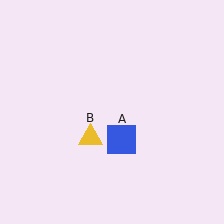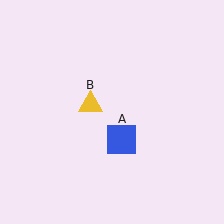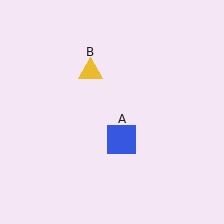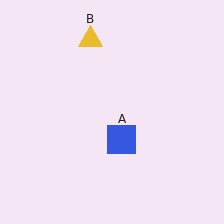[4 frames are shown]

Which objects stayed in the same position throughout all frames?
Blue square (object A) remained stationary.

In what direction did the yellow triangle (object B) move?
The yellow triangle (object B) moved up.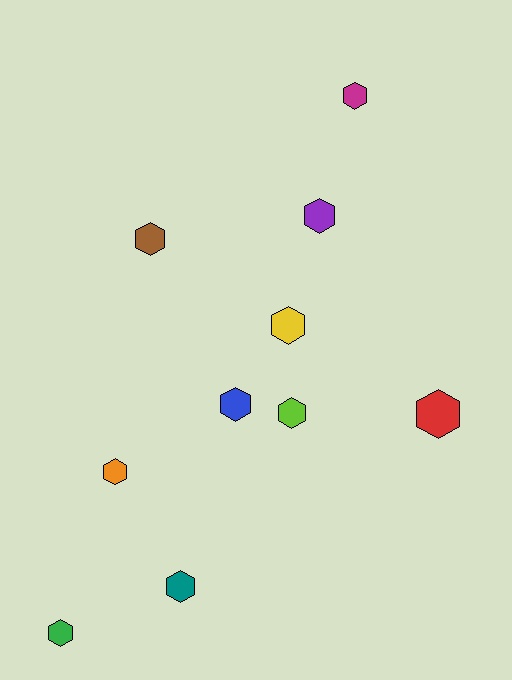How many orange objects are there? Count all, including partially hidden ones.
There is 1 orange object.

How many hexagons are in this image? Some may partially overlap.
There are 10 hexagons.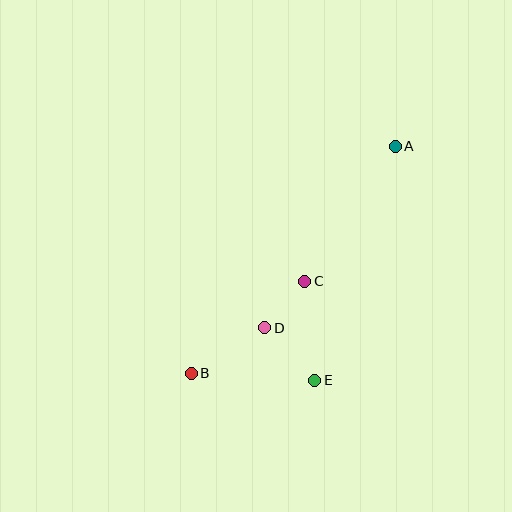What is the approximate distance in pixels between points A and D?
The distance between A and D is approximately 223 pixels.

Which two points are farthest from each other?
Points A and B are farthest from each other.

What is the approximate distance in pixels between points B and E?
The distance between B and E is approximately 123 pixels.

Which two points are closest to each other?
Points C and D are closest to each other.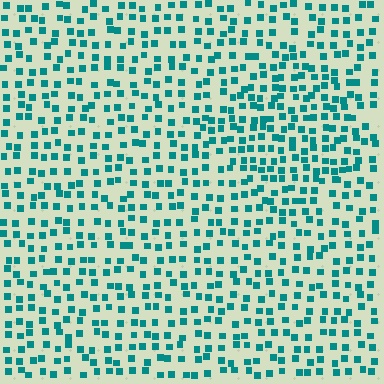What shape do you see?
I see a diamond.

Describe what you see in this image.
The image contains small teal elements arranged at two different densities. A diamond-shaped region is visible where the elements are more densely packed than the surrounding area.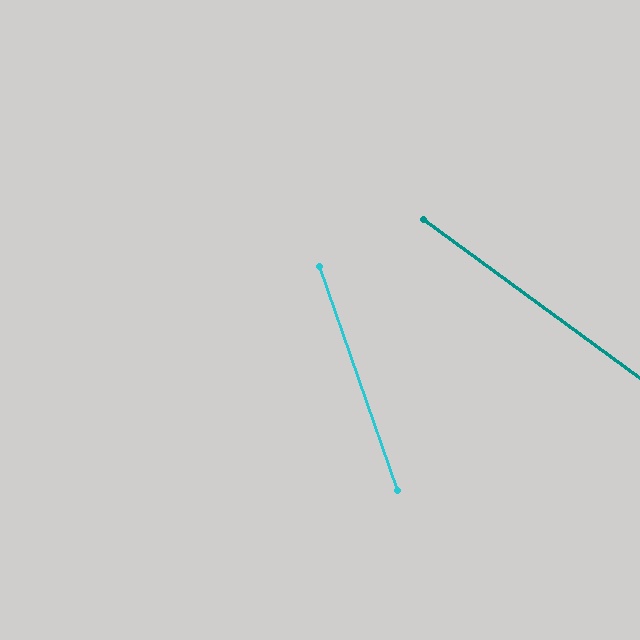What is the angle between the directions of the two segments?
Approximately 35 degrees.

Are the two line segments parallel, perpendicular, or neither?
Neither parallel nor perpendicular — they differ by about 35°.